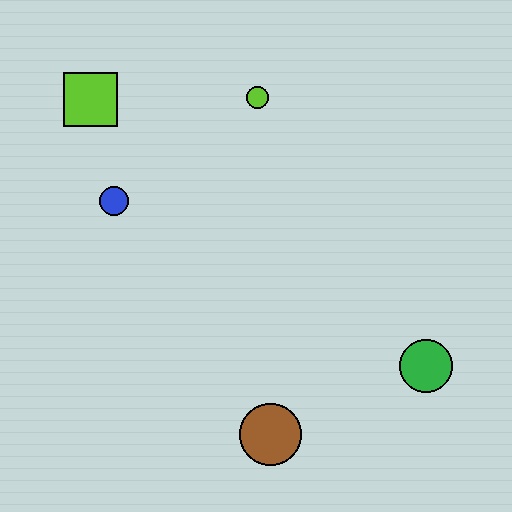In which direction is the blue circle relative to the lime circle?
The blue circle is to the left of the lime circle.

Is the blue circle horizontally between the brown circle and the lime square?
Yes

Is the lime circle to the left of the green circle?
Yes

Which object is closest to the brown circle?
The green circle is closest to the brown circle.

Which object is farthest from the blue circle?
The green circle is farthest from the blue circle.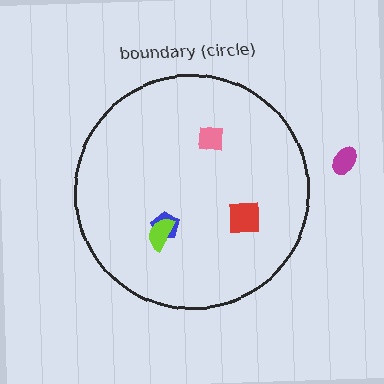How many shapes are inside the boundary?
4 inside, 1 outside.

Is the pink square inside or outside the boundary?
Inside.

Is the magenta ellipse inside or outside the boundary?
Outside.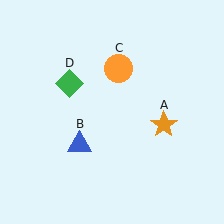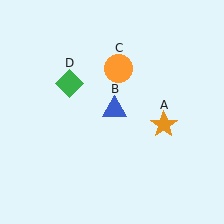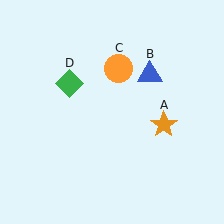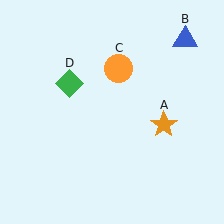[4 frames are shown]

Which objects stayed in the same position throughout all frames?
Orange star (object A) and orange circle (object C) and green diamond (object D) remained stationary.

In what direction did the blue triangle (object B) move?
The blue triangle (object B) moved up and to the right.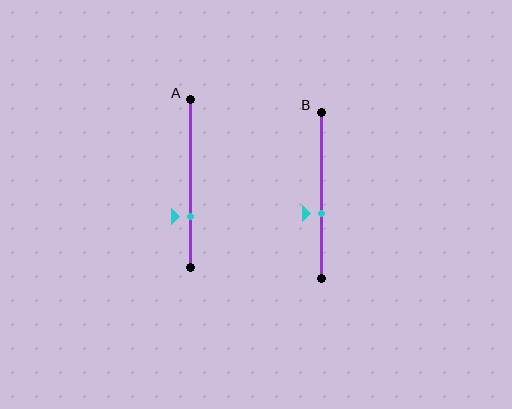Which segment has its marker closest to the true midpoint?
Segment B has its marker closest to the true midpoint.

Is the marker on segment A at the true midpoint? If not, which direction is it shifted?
No, the marker on segment A is shifted downward by about 20% of the segment length.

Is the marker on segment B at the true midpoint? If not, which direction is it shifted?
No, the marker on segment B is shifted downward by about 11% of the segment length.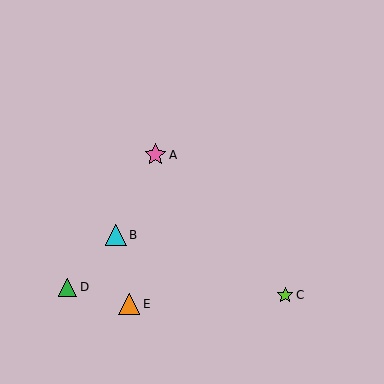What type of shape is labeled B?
Shape B is a cyan triangle.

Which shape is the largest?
The pink star (labeled A) is the largest.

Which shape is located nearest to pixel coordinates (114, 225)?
The cyan triangle (labeled B) at (116, 235) is nearest to that location.